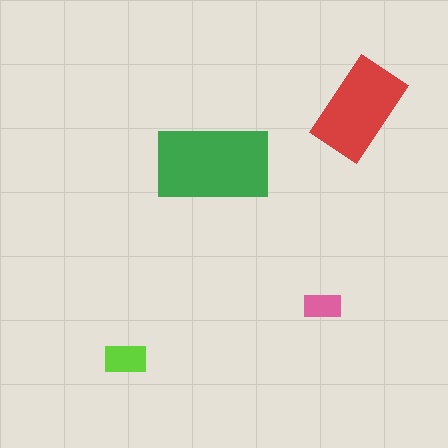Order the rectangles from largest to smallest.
the green one, the red one, the lime one, the pink one.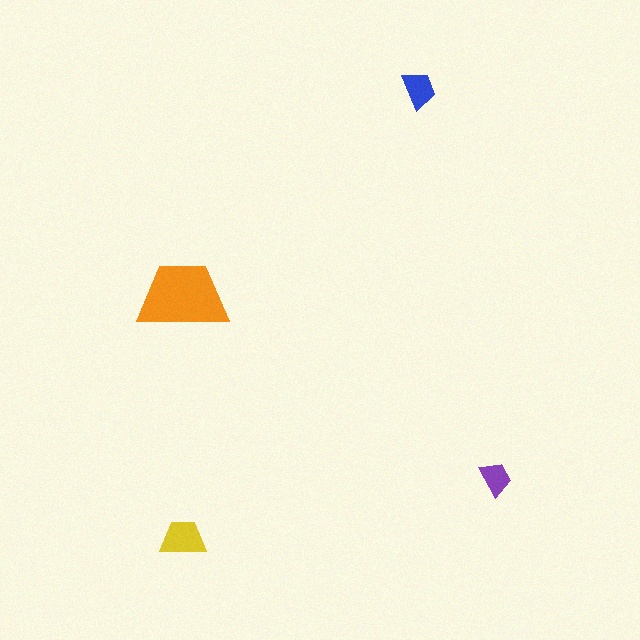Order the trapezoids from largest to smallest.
the orange one, the yellow one, the blue one, the purple one.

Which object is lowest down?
The yellow trapezoid is bottommost.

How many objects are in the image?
There are 4 objects in the image.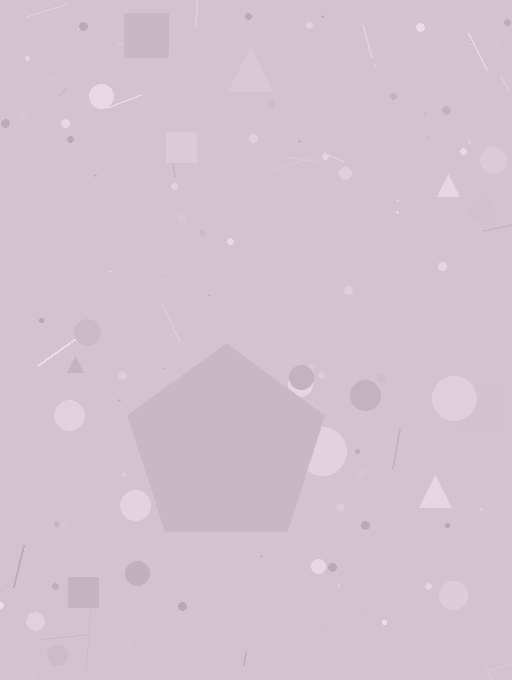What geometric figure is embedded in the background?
A pentagon is embedded in the background.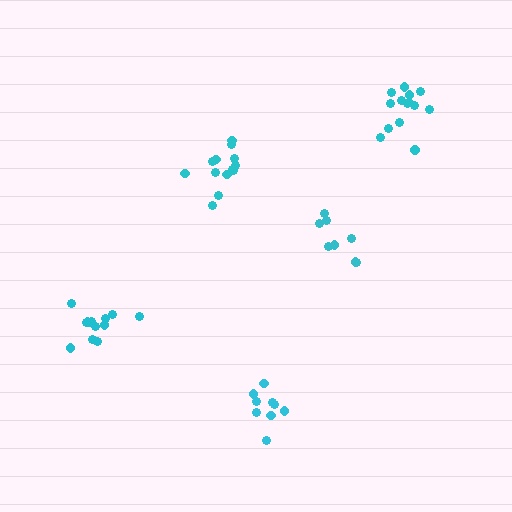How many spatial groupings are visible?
There are 5 spatial groupings.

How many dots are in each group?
Group 1: 9 dots, Group 2: 8 dots, Group 3: 14 dots, Group 4: 13 dots, Group 5: 13 dots (57 total).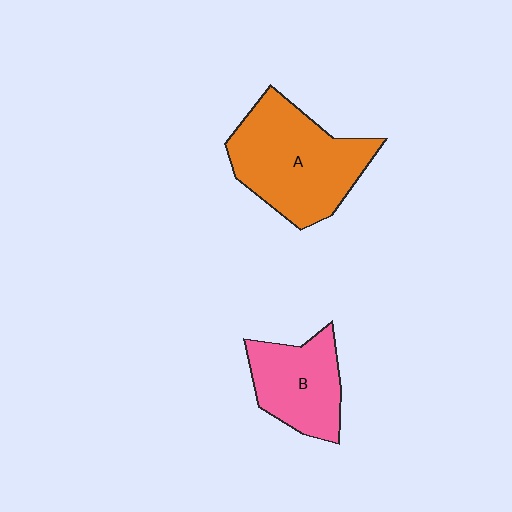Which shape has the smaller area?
Shape B (pink).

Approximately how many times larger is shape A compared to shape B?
Approximately 1.6 times.